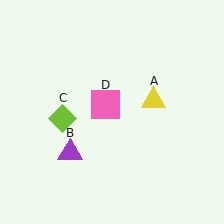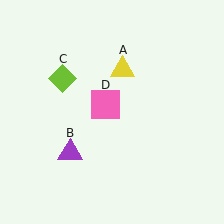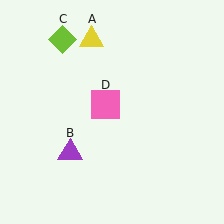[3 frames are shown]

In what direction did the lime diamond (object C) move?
The lime diamond (object C) moved up.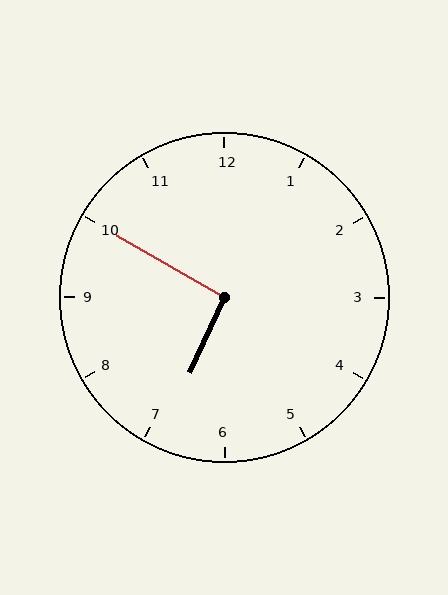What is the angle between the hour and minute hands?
Approximately 95 degrees.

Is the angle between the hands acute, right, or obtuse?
It is right.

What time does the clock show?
6:50.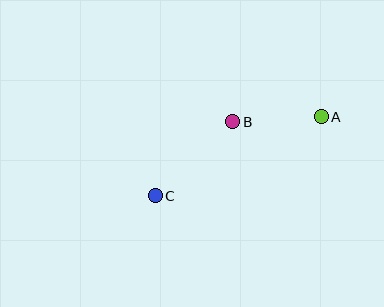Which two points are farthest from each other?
Points A and C are farthest from each other.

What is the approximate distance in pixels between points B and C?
The distance between B and C is approximately 107 pixels.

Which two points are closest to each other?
Points A and B are closest to each other.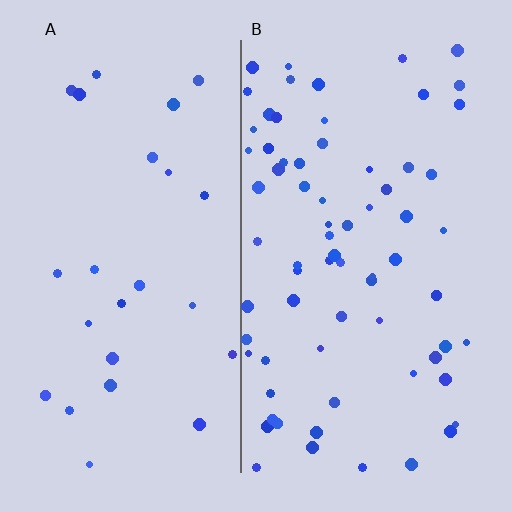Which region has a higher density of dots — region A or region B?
B (the right).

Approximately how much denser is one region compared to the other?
Approximately 2.8× — region B over region A.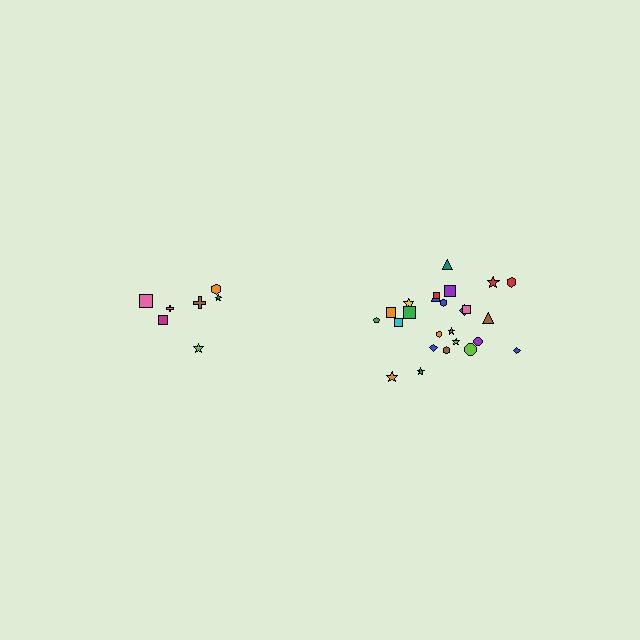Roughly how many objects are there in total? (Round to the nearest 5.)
Roughly 30 objects in total.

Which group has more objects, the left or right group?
The right group.